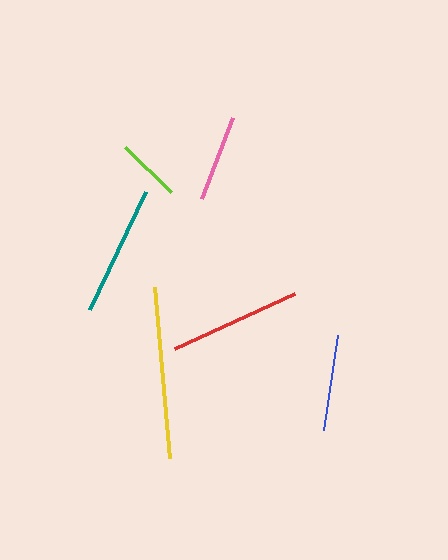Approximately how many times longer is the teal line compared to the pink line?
The teal line is approximately 1.5 times the length of the pink line.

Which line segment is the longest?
The yellow line is the longest at approximately 172 pixels.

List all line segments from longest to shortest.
From longest to shortest: yellow, red, teal, blue, pink, lime.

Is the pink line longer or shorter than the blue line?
The blue line is longer than the pink line.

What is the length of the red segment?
The red segment is approximately 132 pixels long.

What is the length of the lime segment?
The lime segment is approximately 64 pixels long.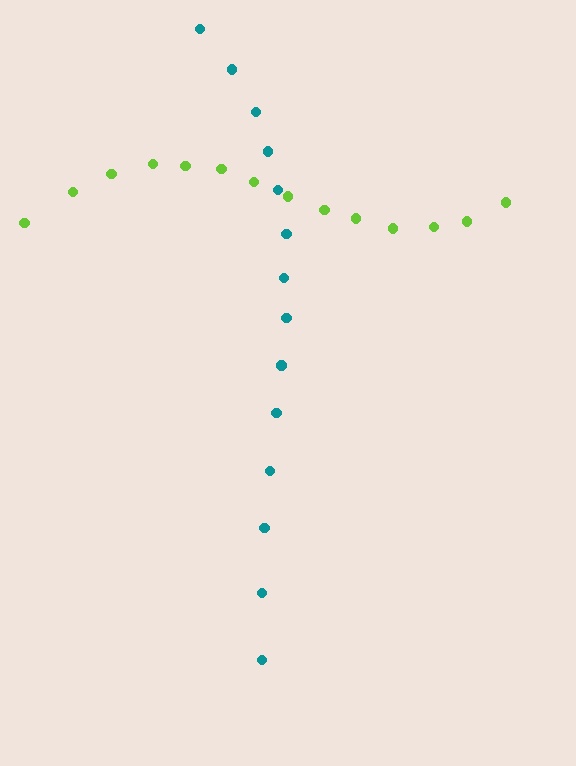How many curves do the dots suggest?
There are 2 distinct paths.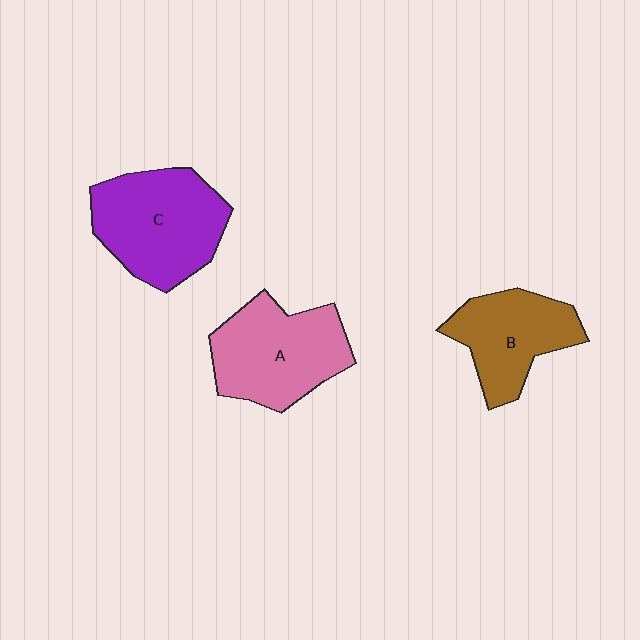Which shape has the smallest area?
Shape B (brown).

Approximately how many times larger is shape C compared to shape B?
Approximately 1.3 times.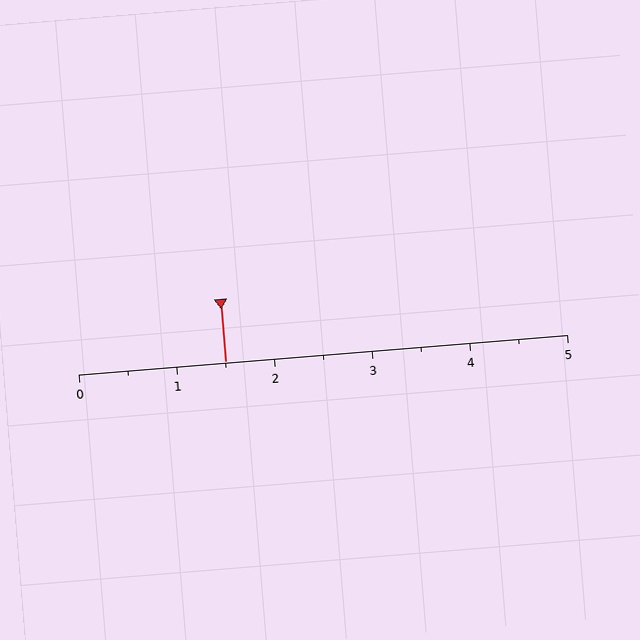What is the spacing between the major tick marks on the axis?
The major ticks are spaced 1 apart.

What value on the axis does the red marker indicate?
The marker indicates approximately 1.5.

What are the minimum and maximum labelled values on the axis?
The axis runs from 0 to 5.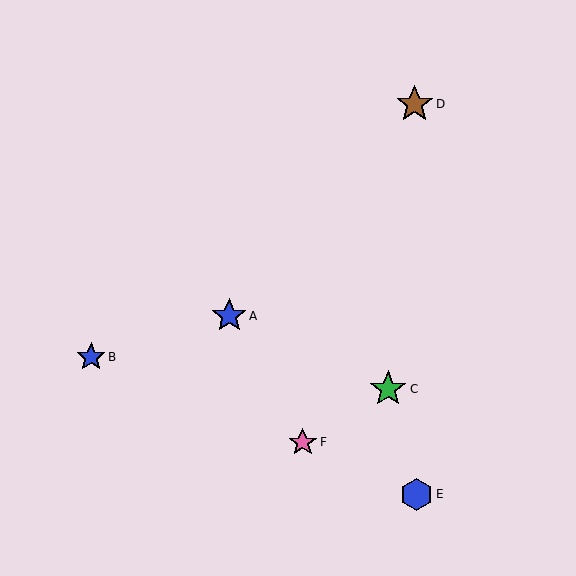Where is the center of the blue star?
The center of the blue star is at (91, 357).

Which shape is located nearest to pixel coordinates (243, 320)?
The blue star (labeled A) at (229, 316) is nearest to that location.